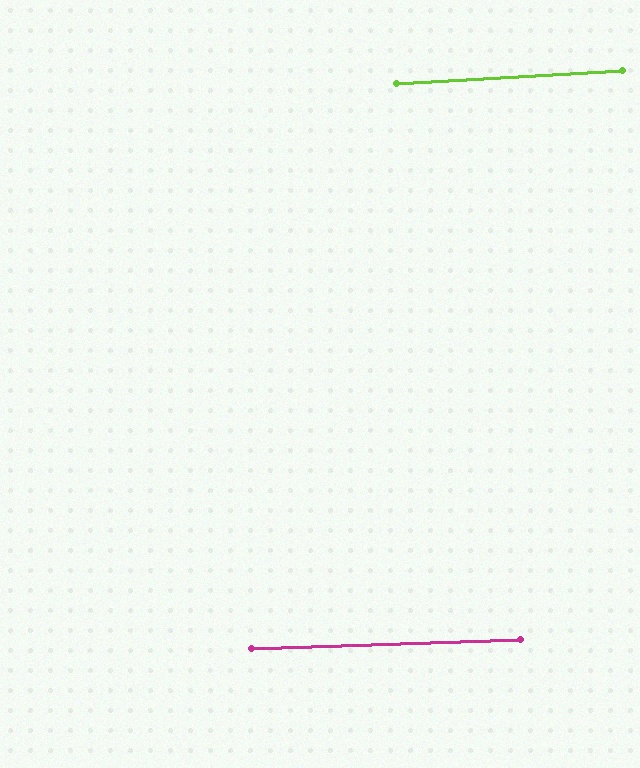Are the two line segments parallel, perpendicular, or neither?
Parallel — their directions differ by only 1.5°.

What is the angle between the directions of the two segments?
Approximately 2 degrees.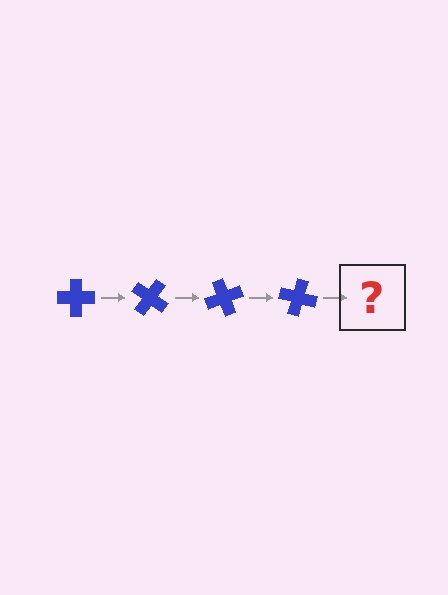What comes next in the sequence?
The next element should be a blue cross rotated 140 degrees.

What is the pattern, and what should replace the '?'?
The pattern is that the cross rotates 35 degrees each step. The '?' should be a blue cross rotated 140 degrees.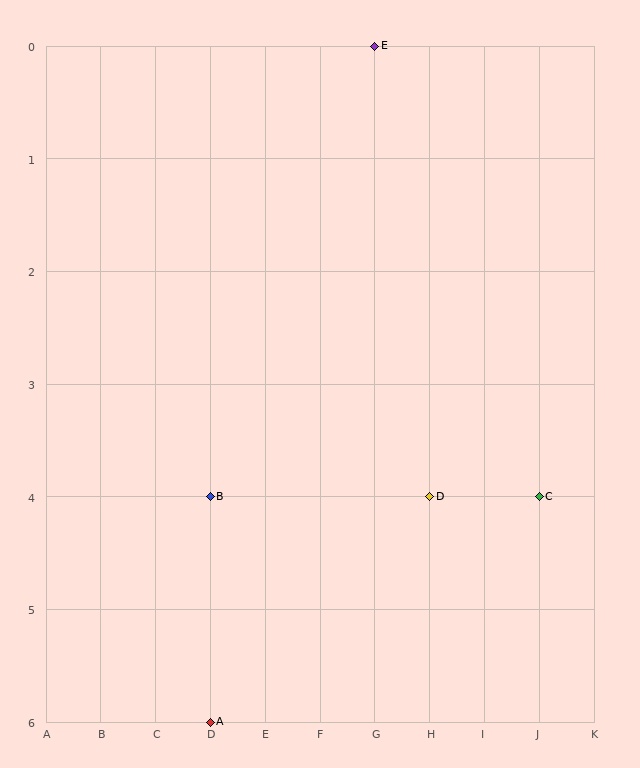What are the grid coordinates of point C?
Point C is at grid coordinates (J, 4).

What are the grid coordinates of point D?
Point D is at grid coordinates (H, 4).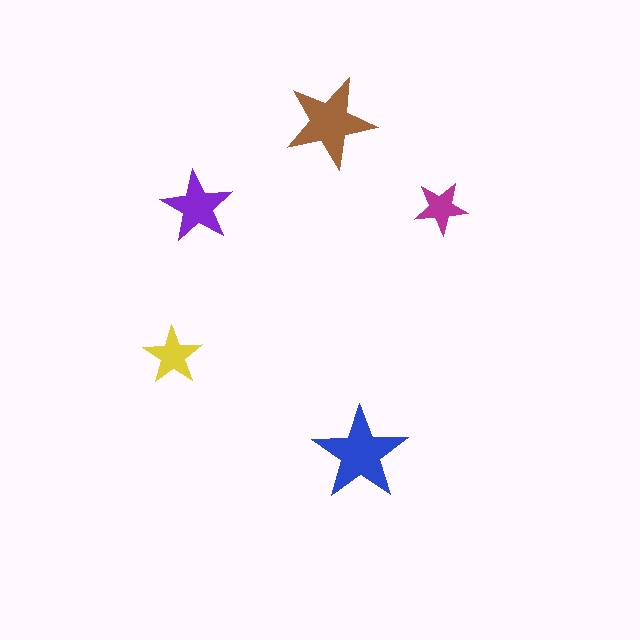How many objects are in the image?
There are 5 objects in the image.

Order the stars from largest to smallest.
the blue one, the brown one, the purple one, the yellow one, the magenta one.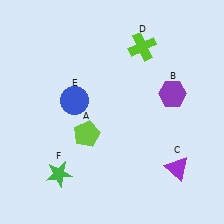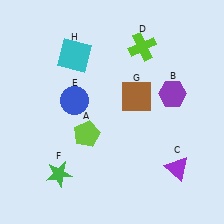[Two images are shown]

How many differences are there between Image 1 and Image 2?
There are 2 differences between the two images.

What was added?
A brown square (G), a cyan square (H) were added in Image 2.